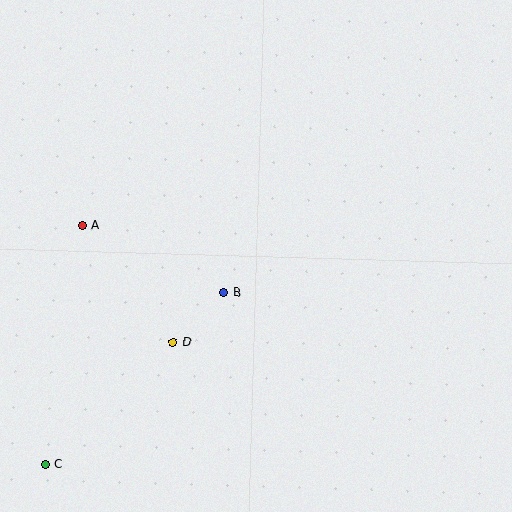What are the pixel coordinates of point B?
Point B is at (224, 292).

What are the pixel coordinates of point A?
Point A is at (82, 225).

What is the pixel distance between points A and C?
The distance between A and C is 242 pixels.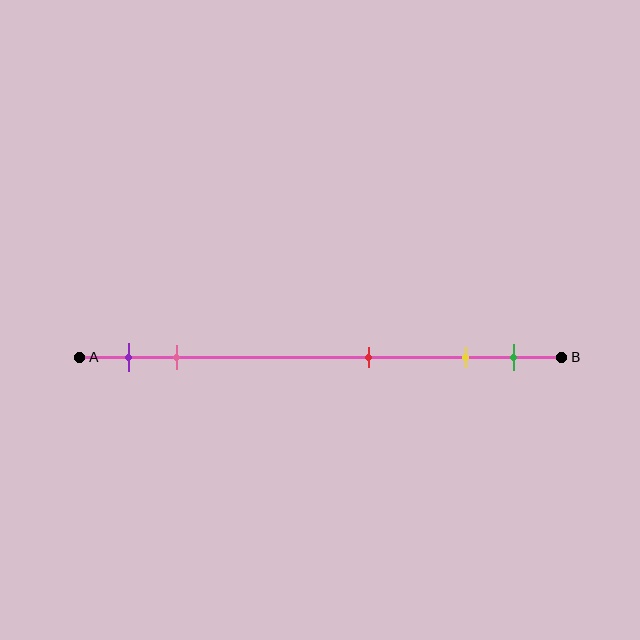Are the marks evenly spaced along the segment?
No, the marks are not evenly spaced.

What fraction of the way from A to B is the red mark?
The red mark is approximately 60% (0.6) of the way from A to B.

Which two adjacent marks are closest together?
The yellow and green marks are the closest adjacent pair.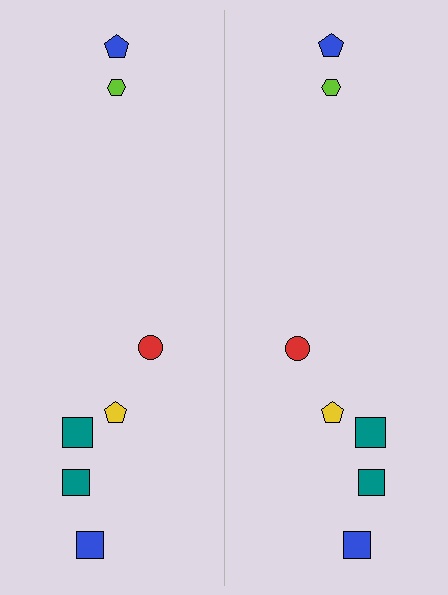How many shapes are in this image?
There are 14 shapes in this image.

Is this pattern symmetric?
Yes, this pattern has bilateral (reflection) symmetry.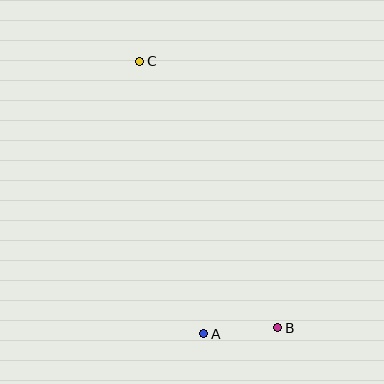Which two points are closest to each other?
Points A and B are closest to each other.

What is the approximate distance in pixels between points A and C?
The distance between A and C is approximately 280 pixels.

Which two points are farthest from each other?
Points B and C are farthest from each other.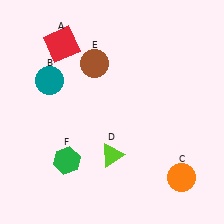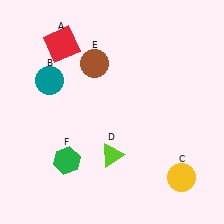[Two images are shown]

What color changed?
The circle (C) changed from orange in Image 1 to yellow in Image 2.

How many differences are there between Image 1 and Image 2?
There is 1 difference between the two images.